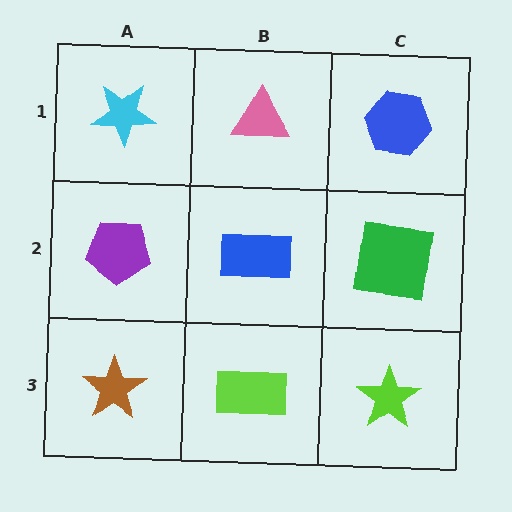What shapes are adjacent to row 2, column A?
A cyan star (row 1, column A), a brown star (row 3, column A), a blue rectangle (row 2, column B).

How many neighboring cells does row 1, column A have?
2.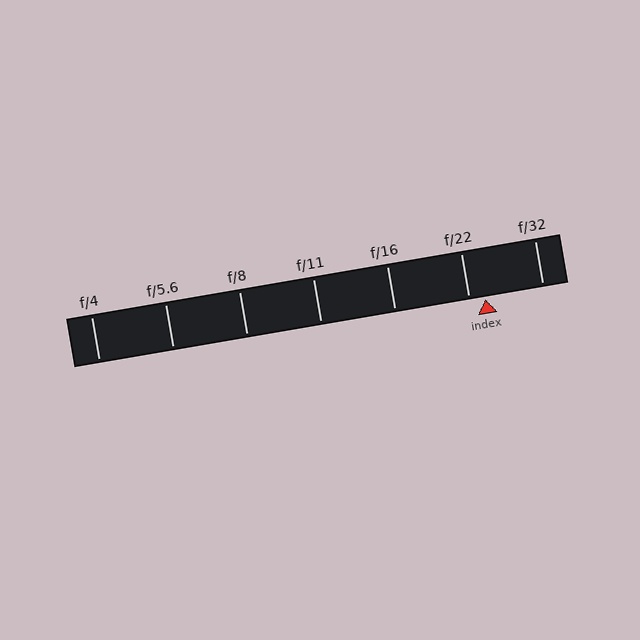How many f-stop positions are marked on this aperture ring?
There are 7 f-stop positions marked.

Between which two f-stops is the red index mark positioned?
The index mark is between f/22 and f/32.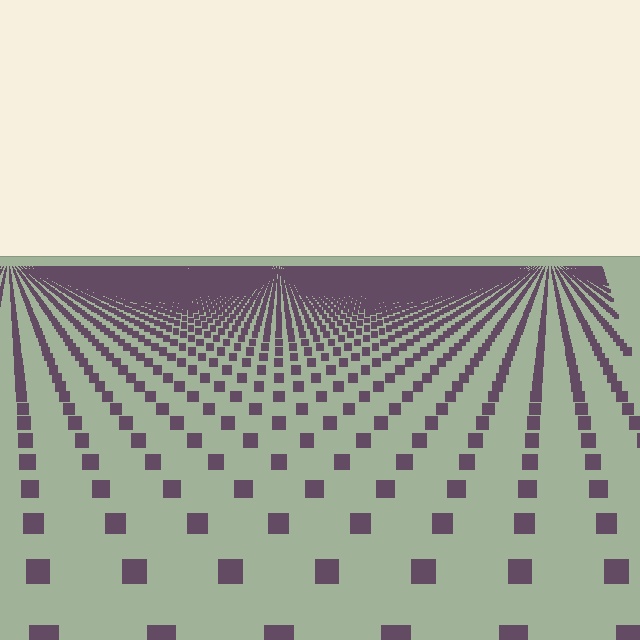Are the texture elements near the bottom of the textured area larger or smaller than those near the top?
Larger. Near the bottom, elements are closer to the viewer and appear at a bigger on-screen size.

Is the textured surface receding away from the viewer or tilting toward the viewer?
The surface is receding away from the viewer. Texture elements get smaller and denser toward the top.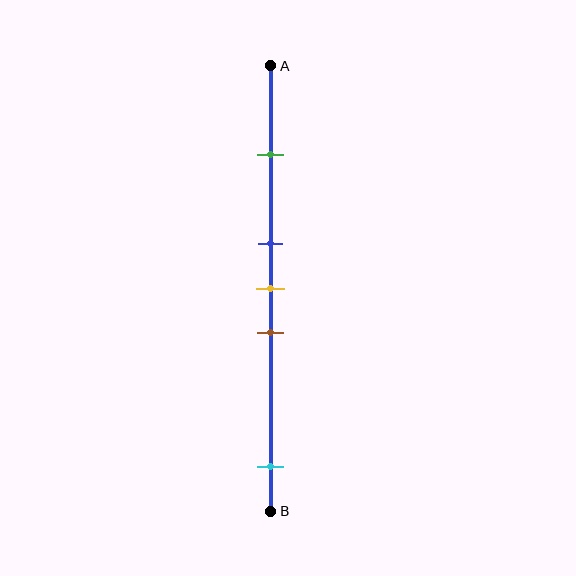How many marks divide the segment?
There are 5 marks dividing the segment.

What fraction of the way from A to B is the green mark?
The green mark is approximately 20% (0.2) of the way from A to B.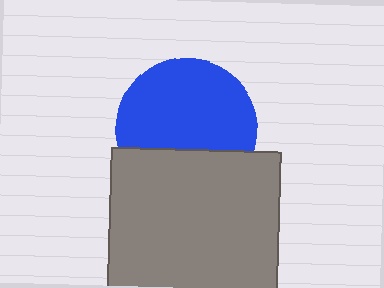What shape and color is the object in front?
The object in front is a gray square.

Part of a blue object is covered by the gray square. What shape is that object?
It is a circle.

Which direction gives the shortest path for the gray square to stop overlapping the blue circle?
Moving down gives the shortest separation.